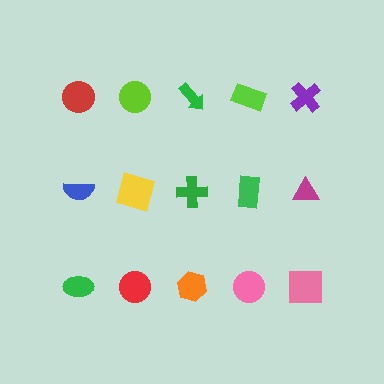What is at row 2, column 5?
A magenta triangle.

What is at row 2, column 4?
A green rectangle.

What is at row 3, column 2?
A red circle.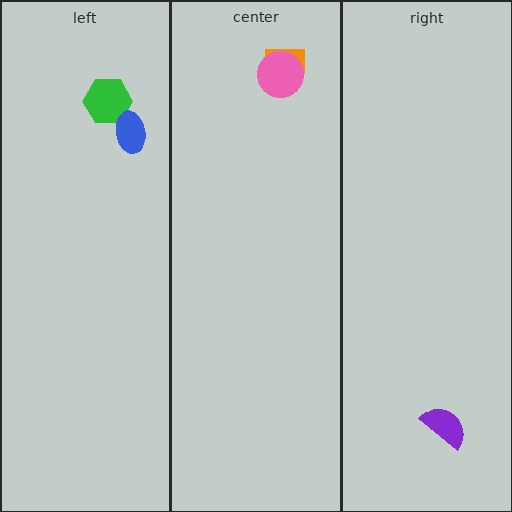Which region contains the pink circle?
The center region.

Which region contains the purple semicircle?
The right region.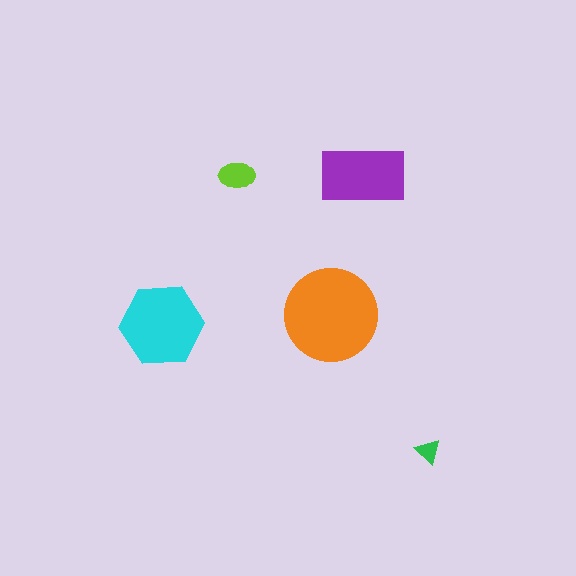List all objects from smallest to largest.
The green triangle, the lime ellipse, the purple rectangle, the cyan hexagon, the orange circle.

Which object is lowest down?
The green triangle is bottommost.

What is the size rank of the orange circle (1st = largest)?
1st.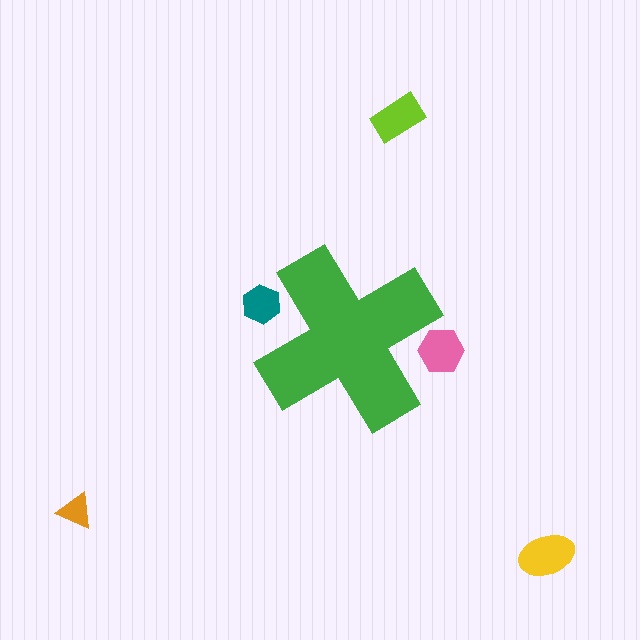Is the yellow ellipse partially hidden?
No, the yellow ellipse is fully visible.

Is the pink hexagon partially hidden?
Yes, the pink hexagon is partially hidden behind the green cross.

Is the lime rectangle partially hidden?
No, the lime rectangle is fully visible.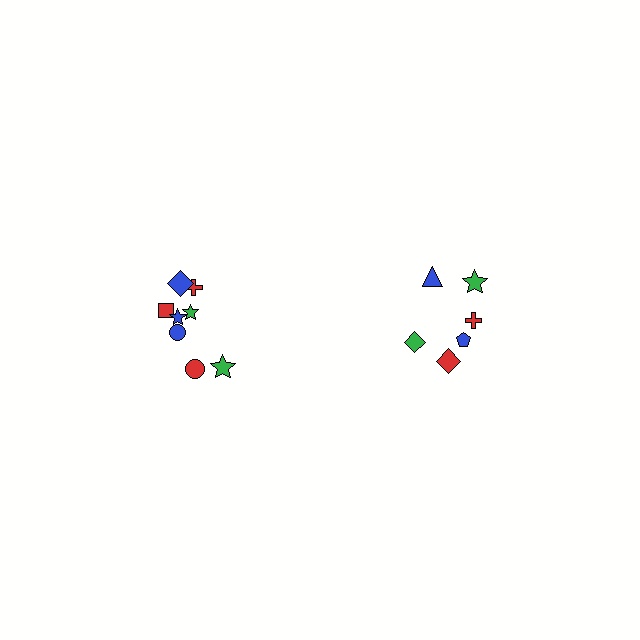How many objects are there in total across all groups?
There are 14 objects.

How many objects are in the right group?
There are 6 objects.